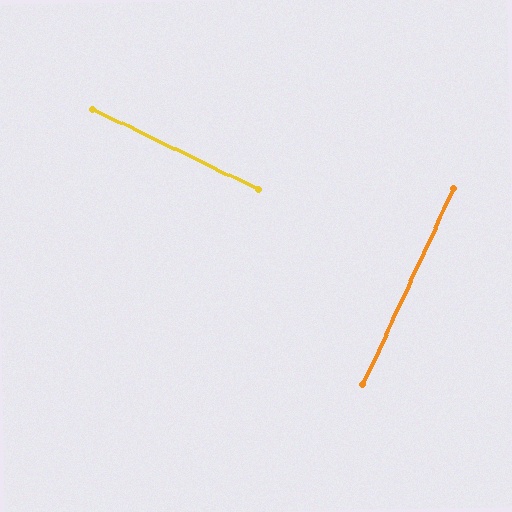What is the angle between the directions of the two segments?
Approximately 89 degrees.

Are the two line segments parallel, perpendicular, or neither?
Perpendicular — they meet at approximately 89°.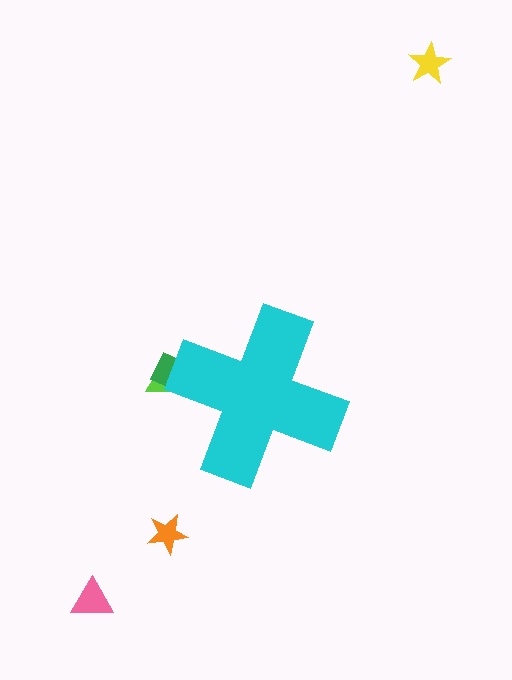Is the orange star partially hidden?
No, the orange star is fully visible.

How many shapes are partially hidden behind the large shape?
2 shapes are partially hidden.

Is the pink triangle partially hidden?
No, the pink triangle is fully visible.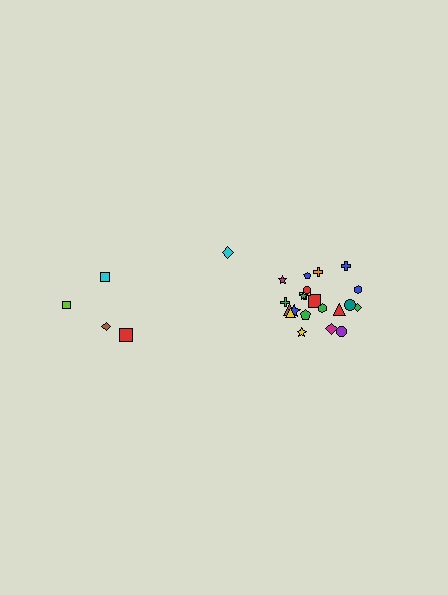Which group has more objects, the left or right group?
The right group.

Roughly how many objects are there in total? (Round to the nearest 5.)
Roughly 25 objects in total.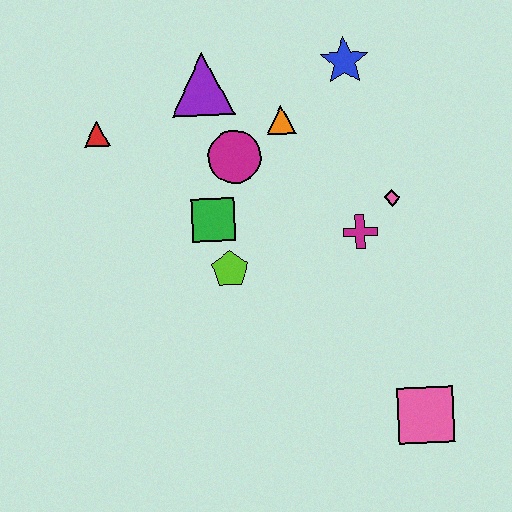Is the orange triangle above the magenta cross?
Yes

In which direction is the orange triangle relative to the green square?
The orange triangle is above the green square.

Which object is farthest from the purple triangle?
The pink square is farthest from the purple triangle.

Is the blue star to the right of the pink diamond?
No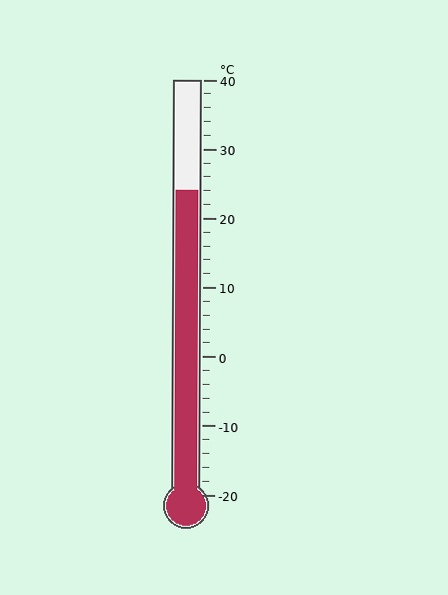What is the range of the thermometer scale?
The thermometer scale ranges from -20°C to 40°C.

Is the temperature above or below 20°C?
The temperature is above 20°C.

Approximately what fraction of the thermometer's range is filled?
The thermometer is filled to approximately 75% of its range.